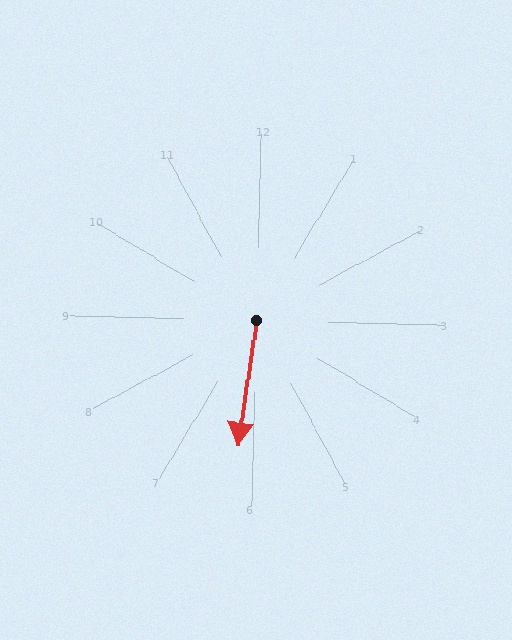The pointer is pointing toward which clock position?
Roughly 6 o'clock.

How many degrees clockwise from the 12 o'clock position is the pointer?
Approximately 187 degrees.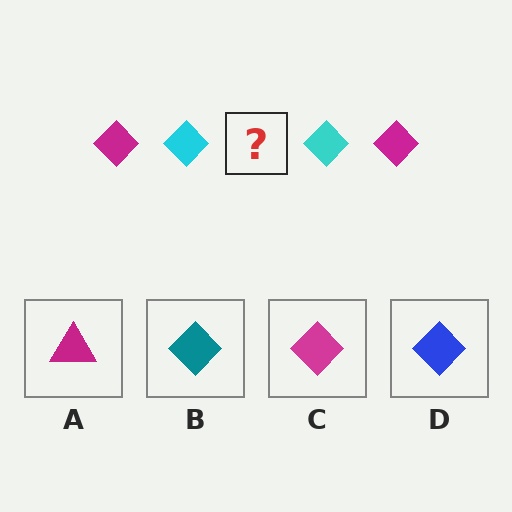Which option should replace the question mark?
Option C.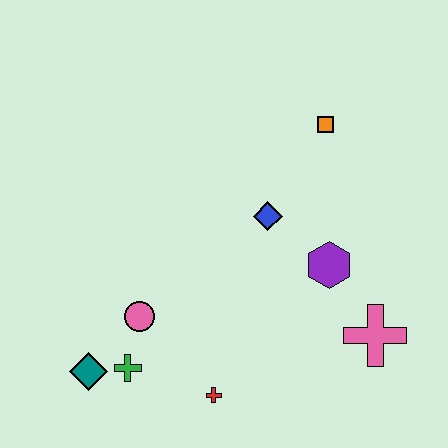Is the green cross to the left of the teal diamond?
No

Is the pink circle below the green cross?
No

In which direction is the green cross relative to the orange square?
The green cross is below the orange square.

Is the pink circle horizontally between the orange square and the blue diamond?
No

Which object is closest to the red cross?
The green cross is closest to the red cross.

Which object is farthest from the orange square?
The teal diamond is farthest from the orange square.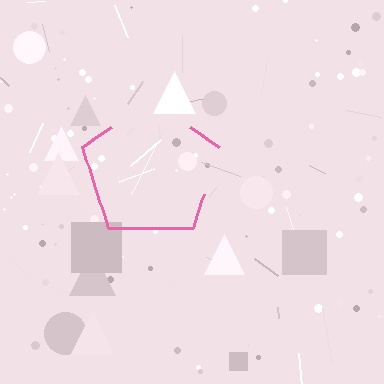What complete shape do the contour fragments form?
The contour fragments form a pentagon.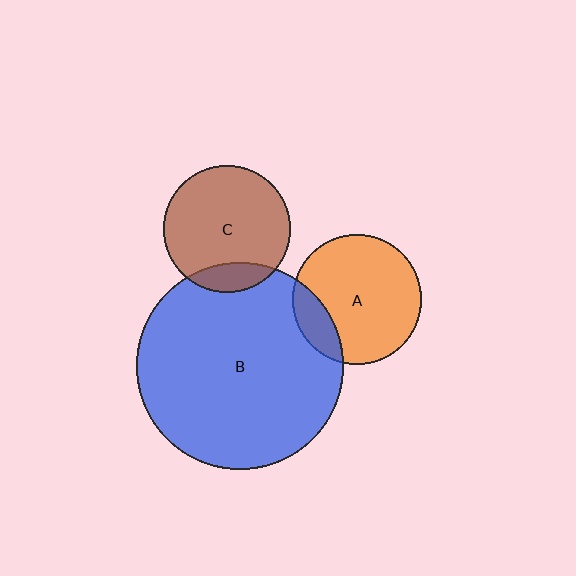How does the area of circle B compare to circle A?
Approximately 2.6 times.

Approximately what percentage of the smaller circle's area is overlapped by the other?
Approximately 15%.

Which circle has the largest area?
Circle B (blue).